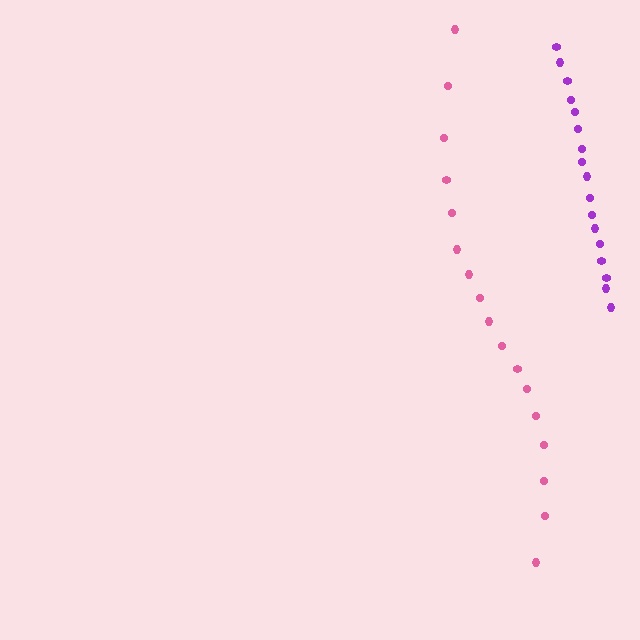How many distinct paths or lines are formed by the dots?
There are 2 distinct paths.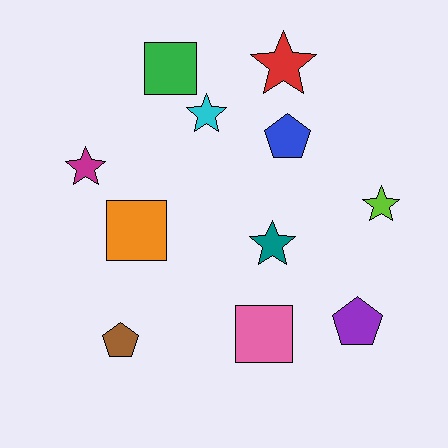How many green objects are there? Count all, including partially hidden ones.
There is 1 green object.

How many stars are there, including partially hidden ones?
There are 5 stars.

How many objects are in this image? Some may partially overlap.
There are 11 objects.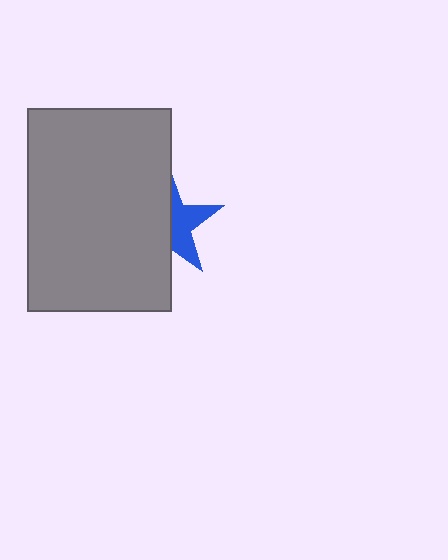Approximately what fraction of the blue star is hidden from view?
Roughly 56% of the blue star is hidden behind the gray rectangle.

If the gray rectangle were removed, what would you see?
You would see the complete blue star.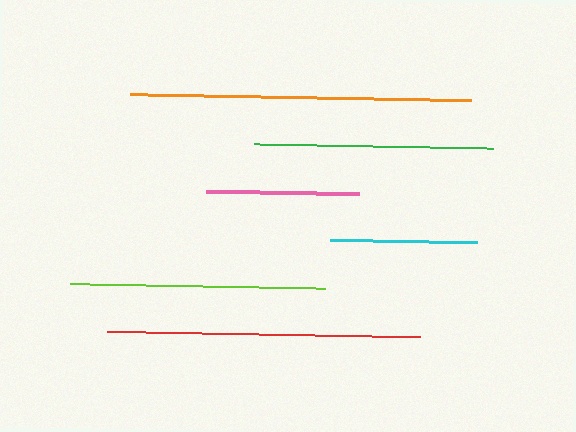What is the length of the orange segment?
The orange segment is approximately 341 pixels long.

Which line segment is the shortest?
The cyan line is the shortest at approximately 147 pixels.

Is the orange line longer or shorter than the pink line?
The orange line is longer than the pink line.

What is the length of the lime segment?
The lime segment is approximately 255 pixels long.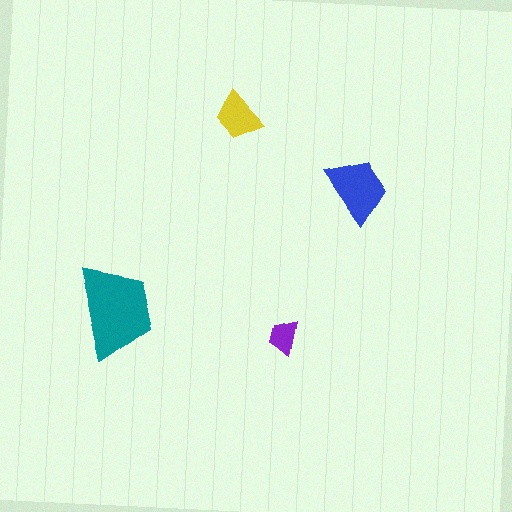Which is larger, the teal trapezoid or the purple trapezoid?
The teal one.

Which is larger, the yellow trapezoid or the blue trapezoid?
The blue one.